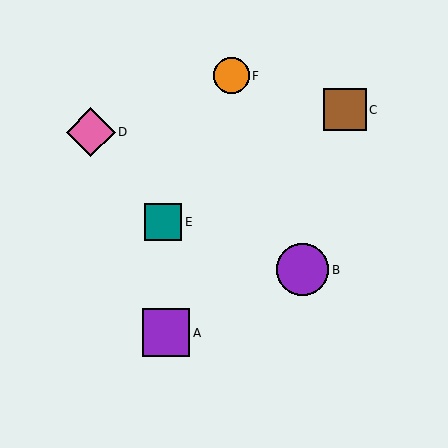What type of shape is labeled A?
Shape A is a purple square.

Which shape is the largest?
The purple circle (labeled B) is the largest.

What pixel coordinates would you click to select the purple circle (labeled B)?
Click at (302, 270) to select the purple circle B.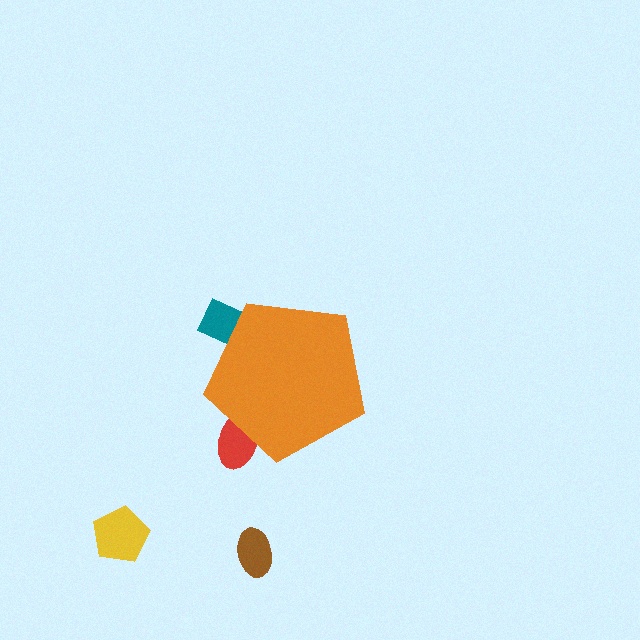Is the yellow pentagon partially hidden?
No, the yellow pentagon is fully visible.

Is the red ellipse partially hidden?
Yes, the red ellipse is partially hidden behind the orange pentagon.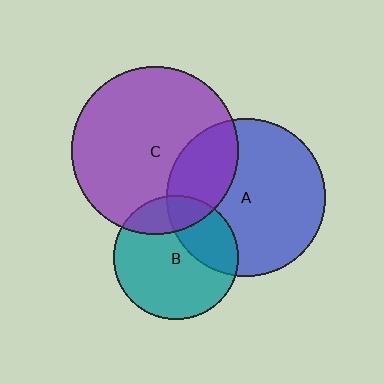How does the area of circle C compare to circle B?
Approximately 1.8 times.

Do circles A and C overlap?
Yes.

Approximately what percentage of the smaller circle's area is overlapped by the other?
Approximately 30%.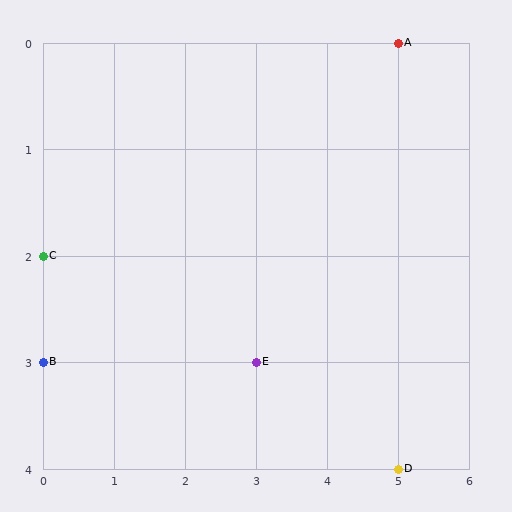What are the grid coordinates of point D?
Point D is at grid coordinates (5, 4).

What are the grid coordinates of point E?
Point E is at grid coordinates (3, 3).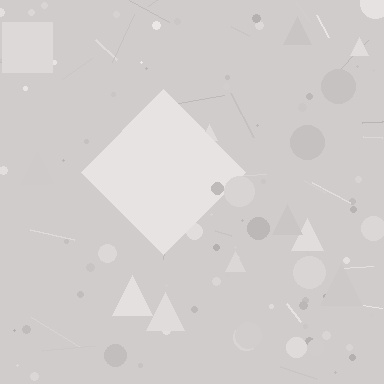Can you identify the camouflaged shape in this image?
The camouflaged shape is a diamond.